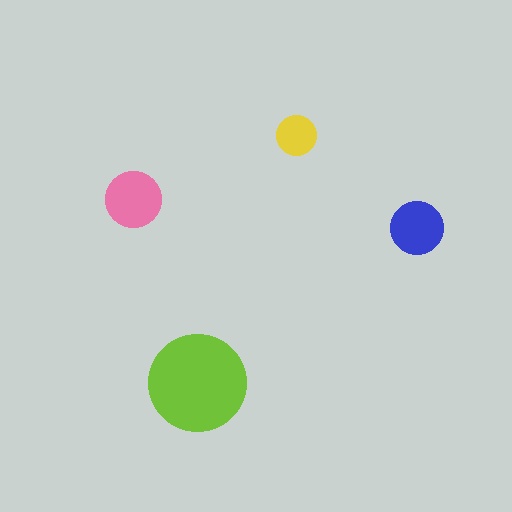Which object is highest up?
The yellow circle is topmost.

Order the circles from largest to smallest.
the lime one, the pink one, the blue one, the yellow one.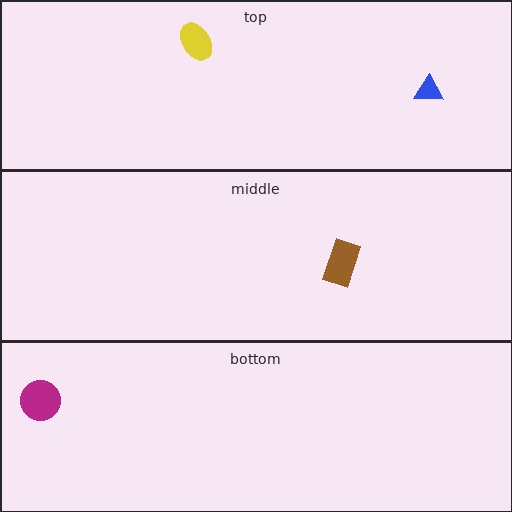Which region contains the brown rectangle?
The middle region.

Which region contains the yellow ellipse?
The top region.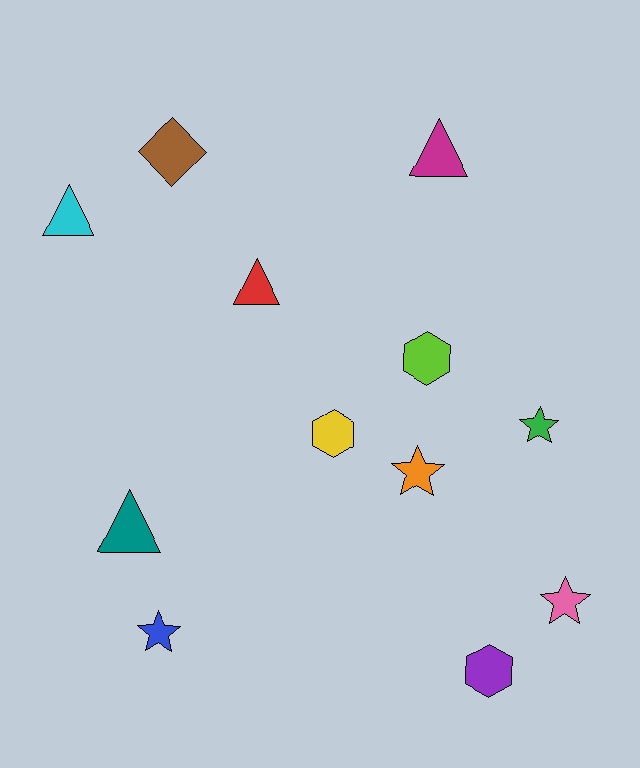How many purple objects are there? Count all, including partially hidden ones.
There is 1 purple object.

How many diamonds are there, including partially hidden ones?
There is 1 diamond.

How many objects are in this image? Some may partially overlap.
There are 12 objects.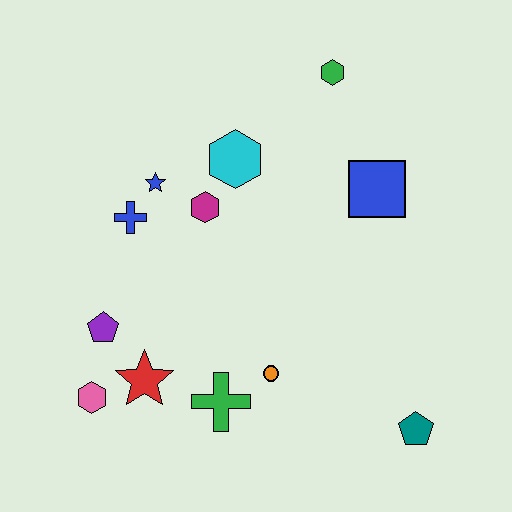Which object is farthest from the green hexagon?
The pink hexagon is farthest from the green hexagon.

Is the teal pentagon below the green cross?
Yes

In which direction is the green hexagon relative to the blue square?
The green hexagon is above the blue square.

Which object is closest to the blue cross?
The blue star is closest to the blue cross.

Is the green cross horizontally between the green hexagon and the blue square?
No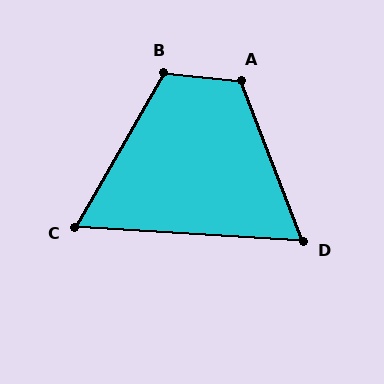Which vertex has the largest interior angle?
A, at approximately 116 degrees.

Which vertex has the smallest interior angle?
C, at approximately 64 degrees.